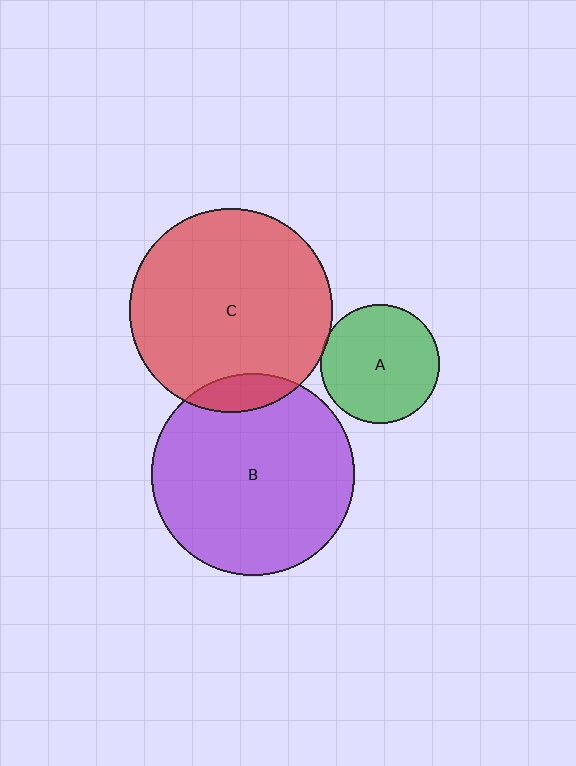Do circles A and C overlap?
Yes.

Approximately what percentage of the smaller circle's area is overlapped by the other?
Approximately 5%.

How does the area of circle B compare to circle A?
Approximately 2.9 times.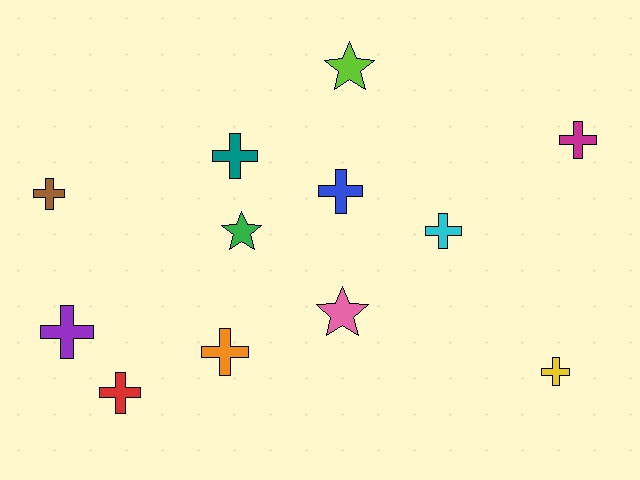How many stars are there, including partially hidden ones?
There are 3 stars.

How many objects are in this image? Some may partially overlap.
There are 12 objects.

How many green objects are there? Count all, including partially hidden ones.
There is 1 green object.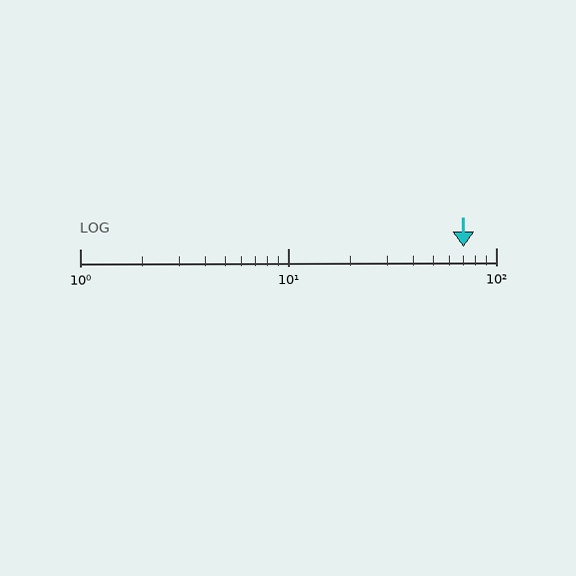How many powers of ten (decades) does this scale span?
The scale spans 2 decades, from 1 to 100.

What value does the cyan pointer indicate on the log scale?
The pointer indicates approximately 70.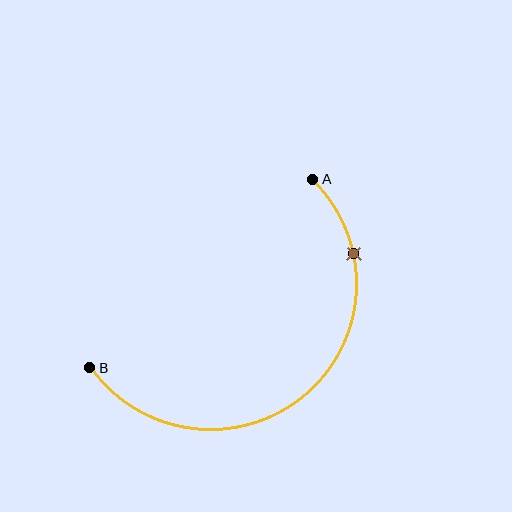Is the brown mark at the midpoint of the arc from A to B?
No. The brown mark lies on the arc but is closer to endpoint A. The arc midpoint would be at the point on the curve equidistant along the arc from both A and B.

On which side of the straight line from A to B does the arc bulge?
The arc bulges below and to the right of the straight line connecting A and B.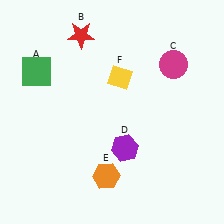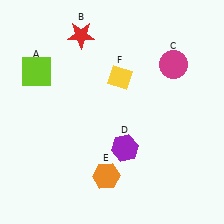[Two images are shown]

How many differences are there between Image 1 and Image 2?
There is 1 difference between the two images.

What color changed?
The square (A) changed from green in Image 1 to lime in Image 2.